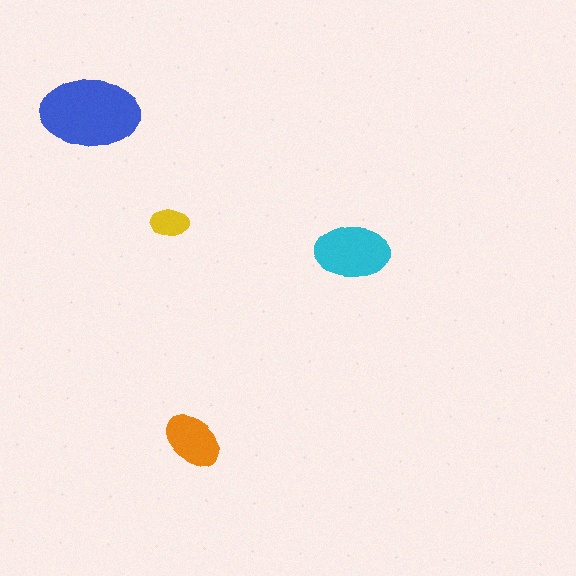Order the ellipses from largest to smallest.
the blue one, the cyan one, the orange one, the yellow one.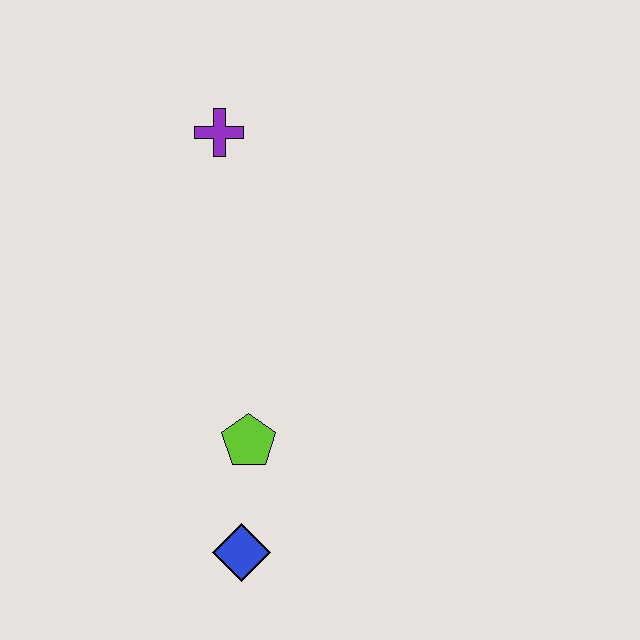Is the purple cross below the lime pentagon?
No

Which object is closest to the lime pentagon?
The blue diamond is closest to the lime pentagon.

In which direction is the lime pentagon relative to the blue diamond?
The lime pentagon is above the blue diamond.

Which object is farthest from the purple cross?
The blue diamond is farthest from the purple cross.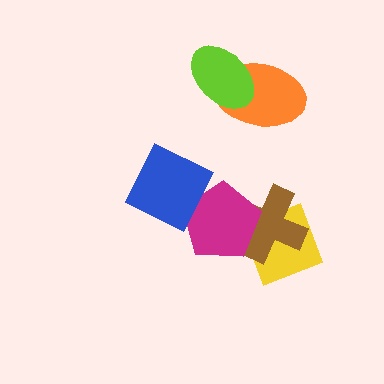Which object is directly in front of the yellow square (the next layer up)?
The brown cross is directly in front of the yellow square.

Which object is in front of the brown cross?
The magenta pentagon is in front of the brown cross.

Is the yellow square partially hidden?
Yes, it is partially covered by another shape.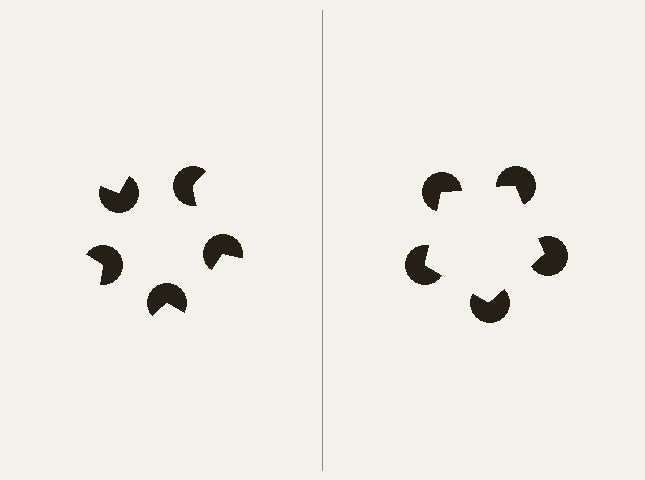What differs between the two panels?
The pac-man discs are positioned identically on both sides; only the wedge orientations differ. On the right they align to a pentagon; on the left they are misaligned.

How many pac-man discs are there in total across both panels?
10 — 5 on each side.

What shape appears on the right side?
An illusory pentagon.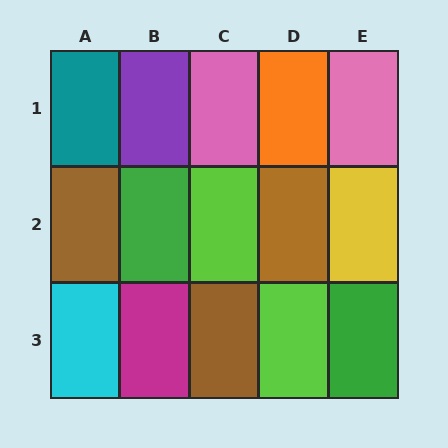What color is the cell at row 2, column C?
Lime.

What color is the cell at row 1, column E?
Pink.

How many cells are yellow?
1 cell is yellow.